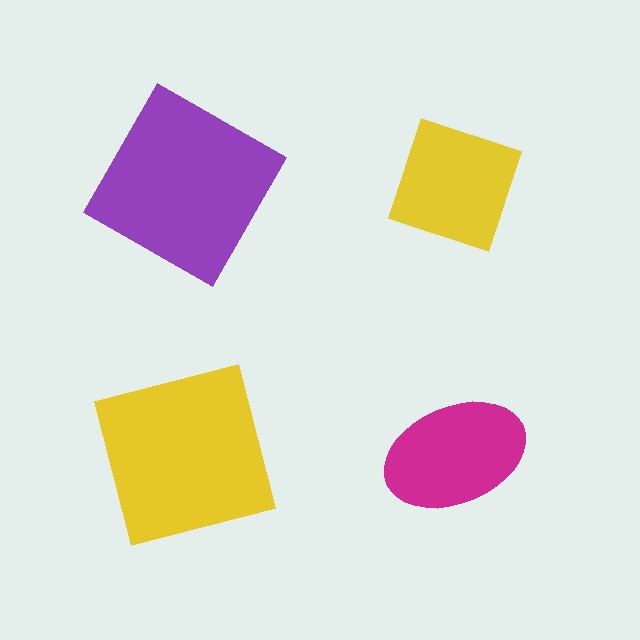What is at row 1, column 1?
A purple diamond.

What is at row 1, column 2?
A yellow diamond.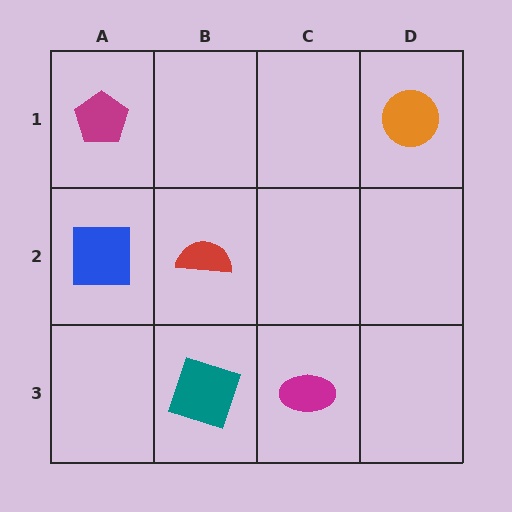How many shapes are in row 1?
2 shapes.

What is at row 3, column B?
A teal square.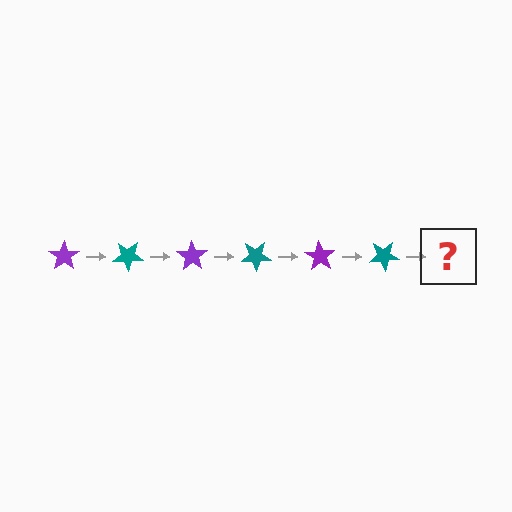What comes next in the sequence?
The next element should be a purple star, rotated 210 degrees from the start.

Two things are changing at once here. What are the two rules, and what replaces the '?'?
The two rules are that it rotates 35 degrees each step and the color cycles through purple and teal. The '?' should be a purple star, rotated 210 degrees from the start.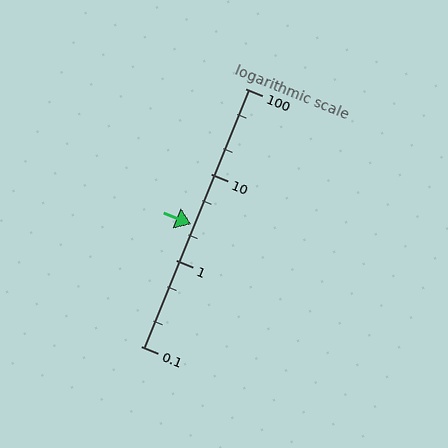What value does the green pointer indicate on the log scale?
The pointer indicates approximately 2.6.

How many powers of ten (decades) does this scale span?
The scale spans 3 decades, from 0.1 to 100.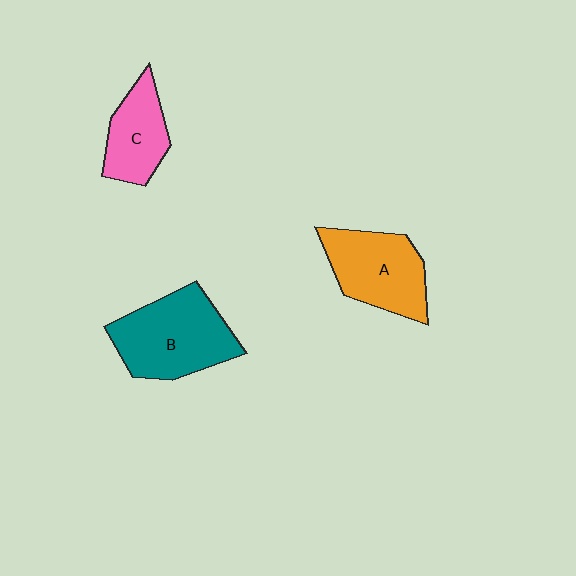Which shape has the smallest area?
Shape C (pink).